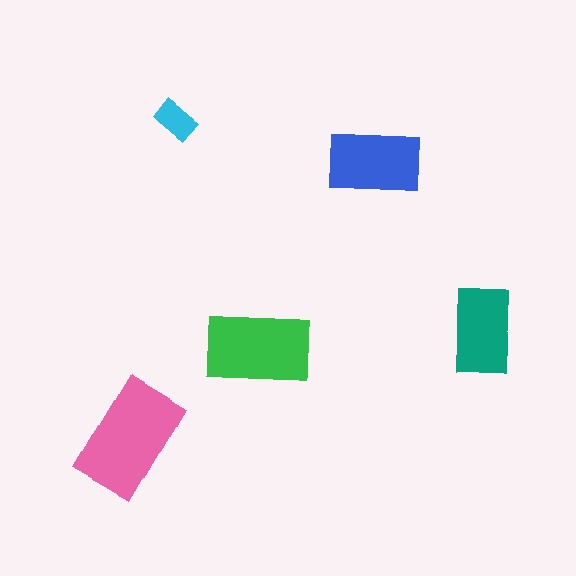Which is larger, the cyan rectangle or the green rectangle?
The green one.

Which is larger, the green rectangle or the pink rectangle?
The pink one.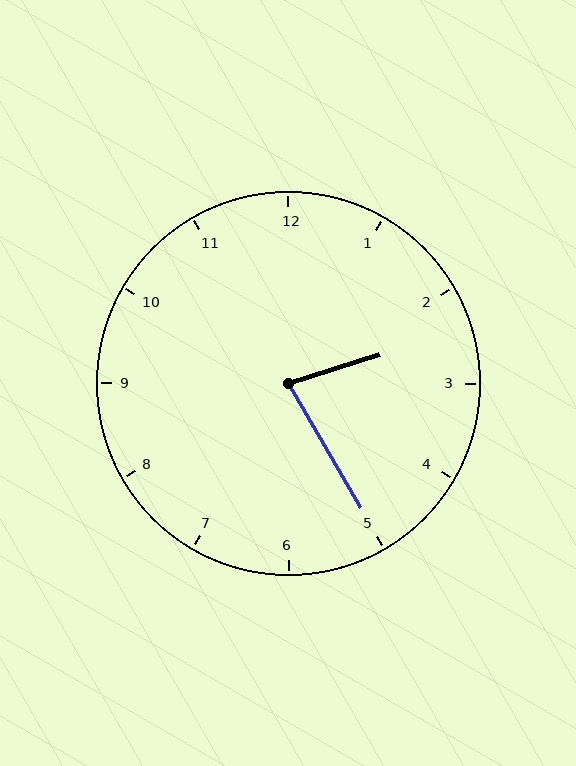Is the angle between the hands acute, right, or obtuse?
It is acute.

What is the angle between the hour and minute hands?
Approximately 78 degrees.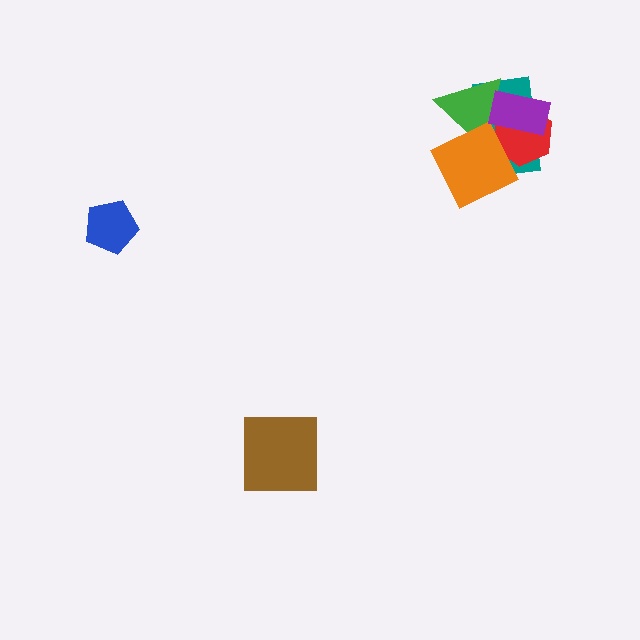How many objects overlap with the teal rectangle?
4 objects overlap with the teal rectangle.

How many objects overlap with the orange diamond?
3 objects overlap with the orange diamond.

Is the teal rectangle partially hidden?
Yes, it is partially covered by another shape.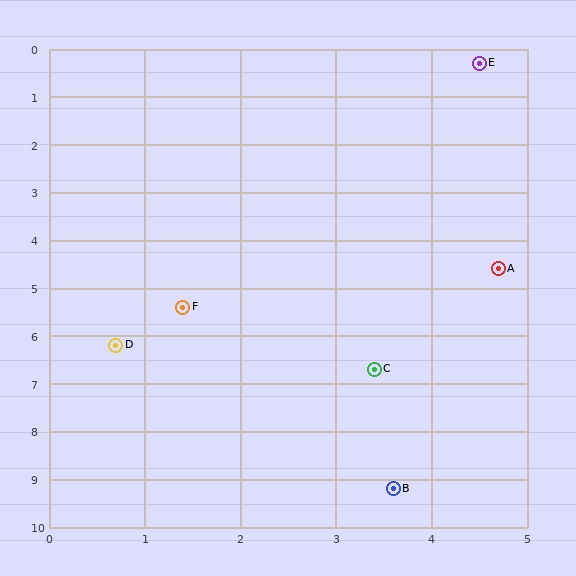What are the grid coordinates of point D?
Point D is at approximately (0.7, 6.2).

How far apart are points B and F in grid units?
Points B and F are about 4.4 grid units apart.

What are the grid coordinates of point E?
Point E is at approximately (4.5, 0.3).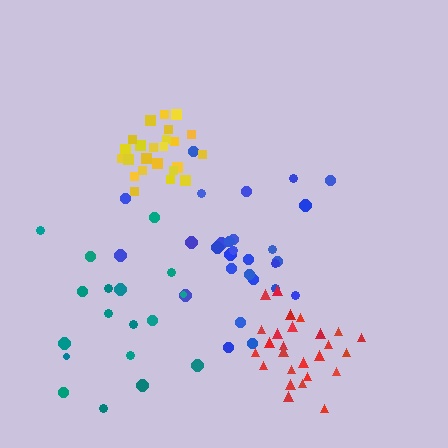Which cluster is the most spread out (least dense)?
Teal.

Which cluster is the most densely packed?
Yellow.